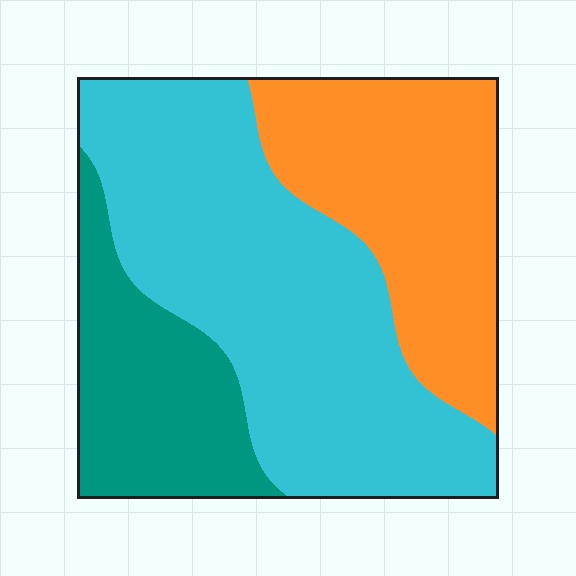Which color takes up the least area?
Teal, at roughly 20%.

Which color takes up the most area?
Cyan, at roughly 50%.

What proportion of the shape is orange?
Orange takes up about one third (1/3) of the shape.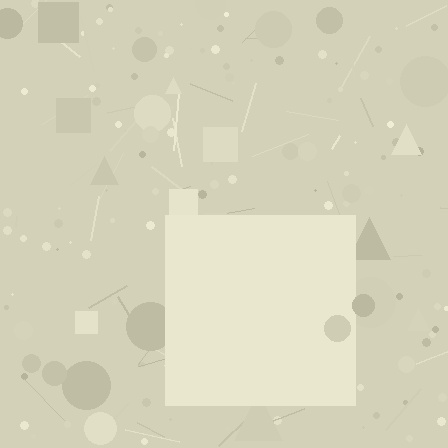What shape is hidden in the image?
A square is hidden in the image.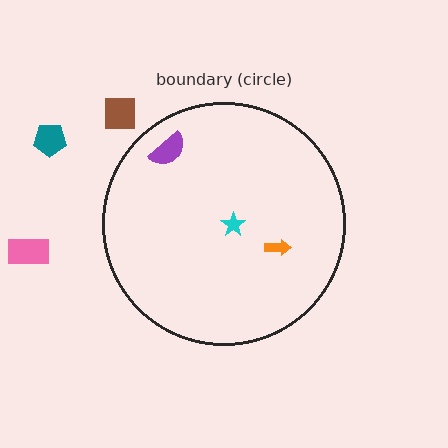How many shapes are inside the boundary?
3 inside, 3 outside.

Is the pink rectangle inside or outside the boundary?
Outside.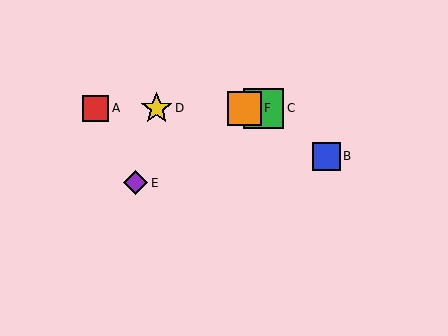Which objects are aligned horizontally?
Objects A, C, D, F are aligned horizontally.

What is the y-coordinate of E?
Object E is at y≈183.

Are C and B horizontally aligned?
No, C is at y≈108 and B is at y≈156.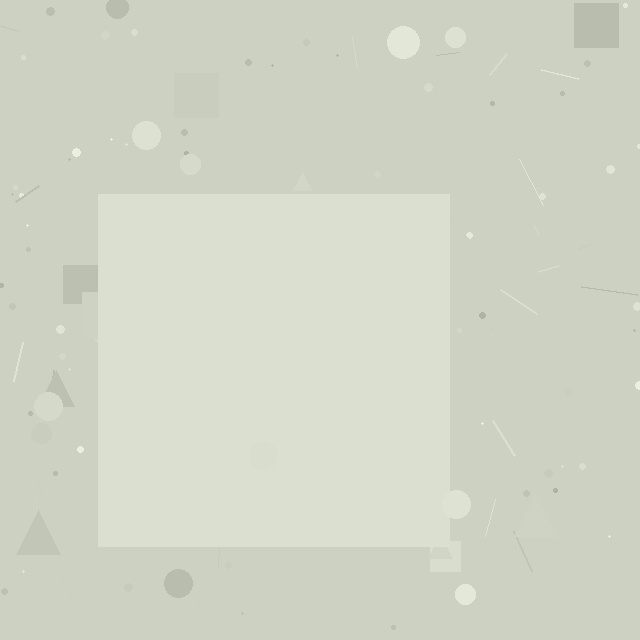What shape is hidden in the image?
A square is hidden in the image.